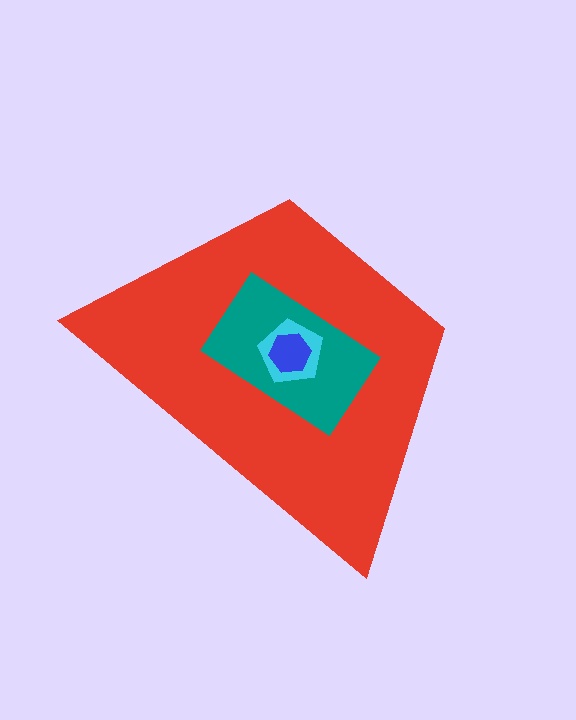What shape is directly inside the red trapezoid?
The teal rectangle.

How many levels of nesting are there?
4.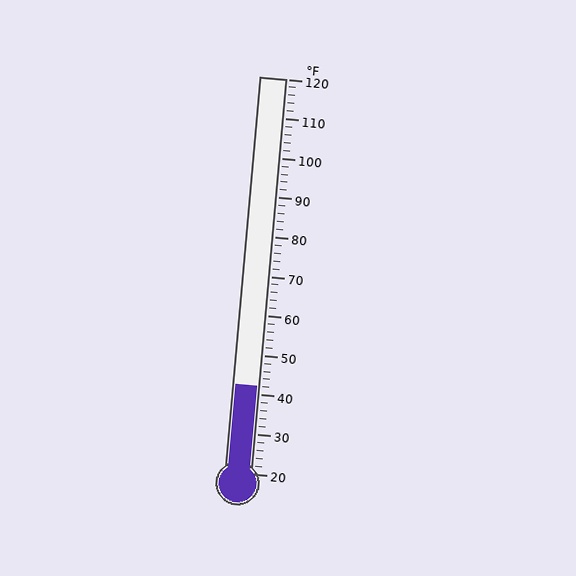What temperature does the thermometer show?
The thermometer shows approximately 42°F.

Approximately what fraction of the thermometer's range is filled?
The thermometer is filled to approximately 20% of its range.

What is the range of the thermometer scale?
The thermometer scale ranges from 20°F to 120°F.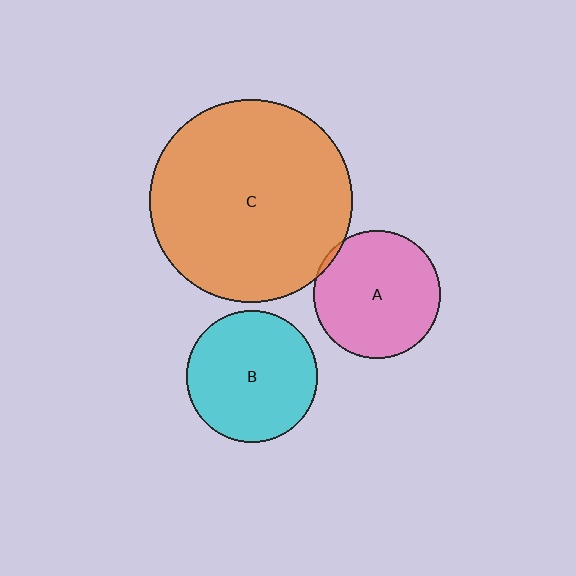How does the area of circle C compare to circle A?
Approximately 2.6 times.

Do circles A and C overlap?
Yes.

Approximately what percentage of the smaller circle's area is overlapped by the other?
Approximately 5%.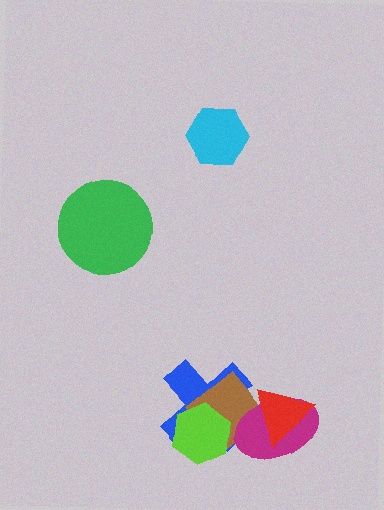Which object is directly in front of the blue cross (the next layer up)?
The brown diamond is directly in front of the blue cross.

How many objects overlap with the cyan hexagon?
0 objects overlap with the cyan hexagon.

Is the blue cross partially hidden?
Yes, it is partially covered by another shape.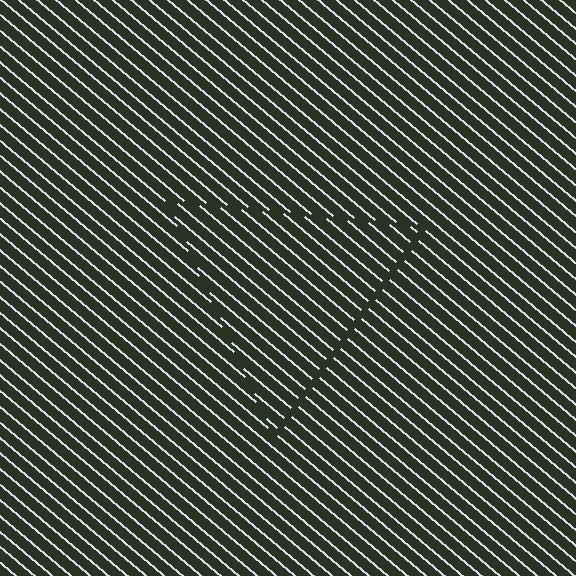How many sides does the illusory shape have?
3 sides — the line-ends trace a triangle.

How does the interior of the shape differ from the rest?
The interior of the shape contains the same grating, shifted by half a period — the contour is defined by the phase discontinuity where line-ends from the inner and outer gratings abut.